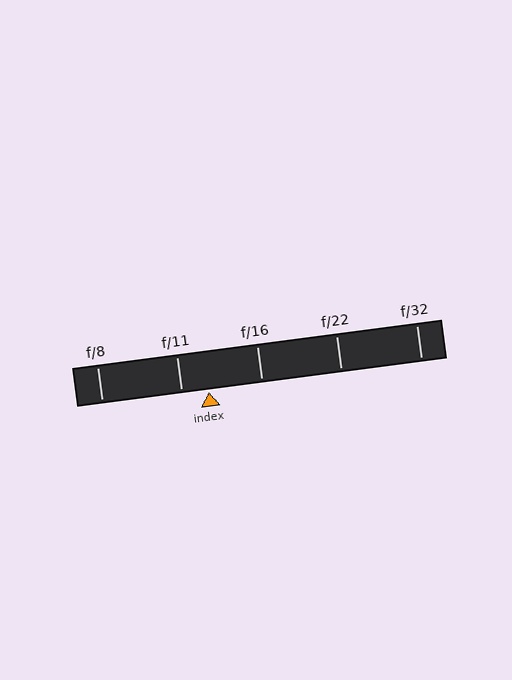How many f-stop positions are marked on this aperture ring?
There are 5 f-stop positions marked.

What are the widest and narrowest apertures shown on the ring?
The widest aperture shown is f/8 and the narrowest is f/32.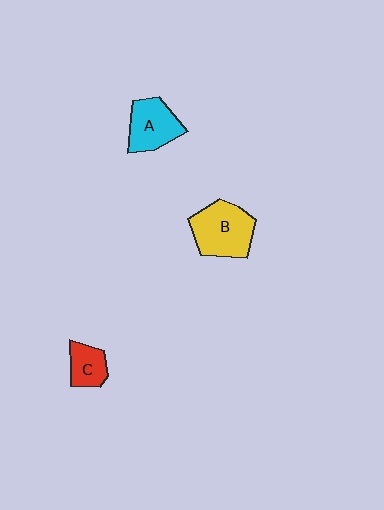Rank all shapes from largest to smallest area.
From largest to smallest: B (yellow), A (cyan), C (red).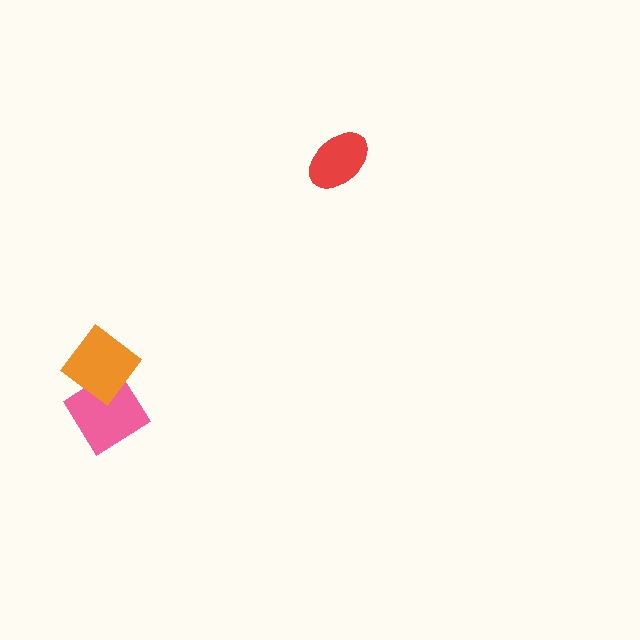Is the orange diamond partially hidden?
No, no other shape covers it.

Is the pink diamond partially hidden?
Yes, it is partially covered by another shape.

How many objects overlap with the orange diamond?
1 object overlaps with the orange diamond.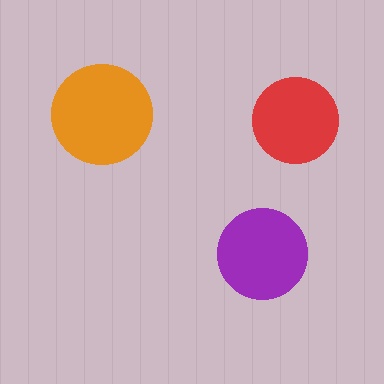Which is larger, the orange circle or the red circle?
The orange one.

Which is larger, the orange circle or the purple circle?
The orange one.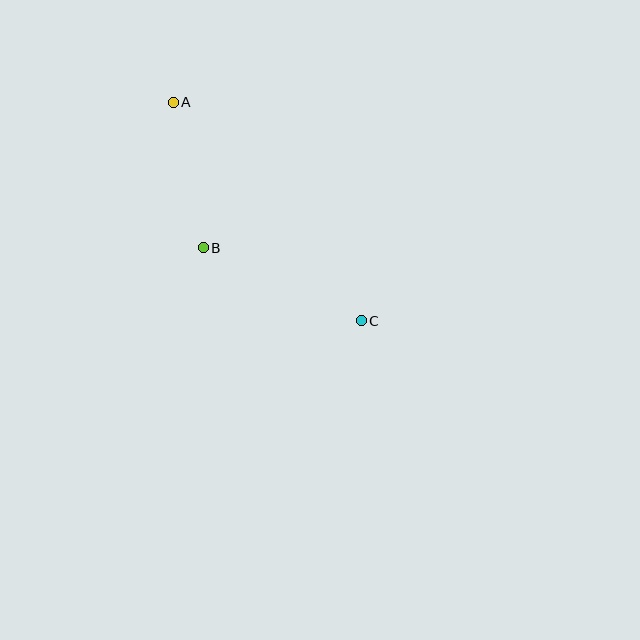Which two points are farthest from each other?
Points A and C are farthest from each other.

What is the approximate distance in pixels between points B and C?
The distance between B and C is approximately 174 pixels.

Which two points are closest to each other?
Points A and B are closest to each other.